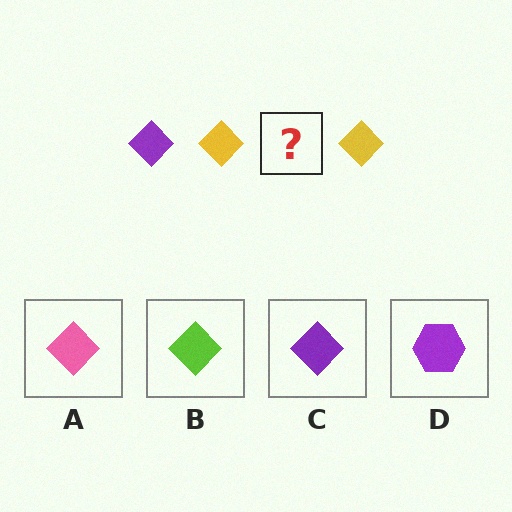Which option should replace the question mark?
Option C.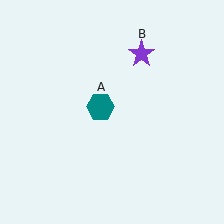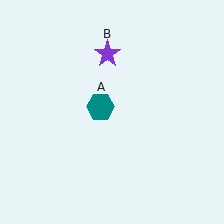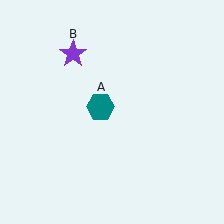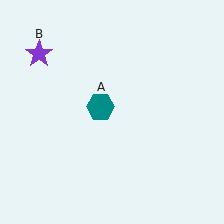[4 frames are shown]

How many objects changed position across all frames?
1 object changed position: purple star (object B).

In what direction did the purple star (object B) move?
The purple star (object B) moved left.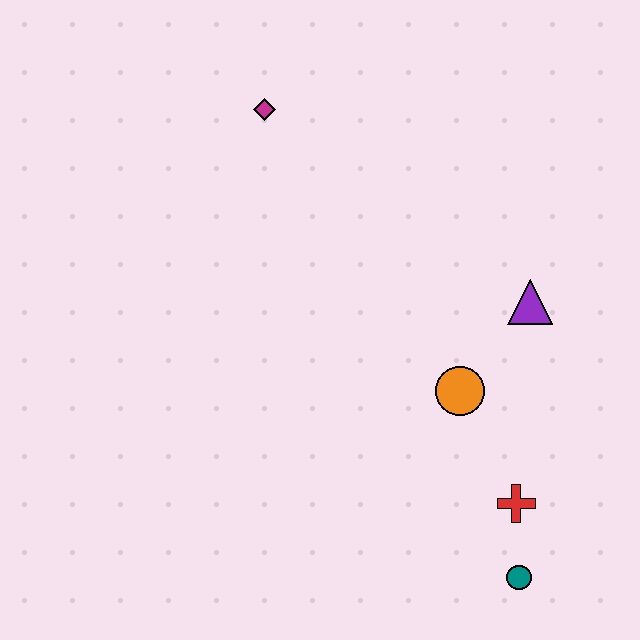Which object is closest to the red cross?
The teal circle is closest to the red cross.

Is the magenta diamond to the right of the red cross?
No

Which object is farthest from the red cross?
The magenta diamond is farthest from the red cross.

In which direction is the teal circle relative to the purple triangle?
The teal circle is below the purple triangle.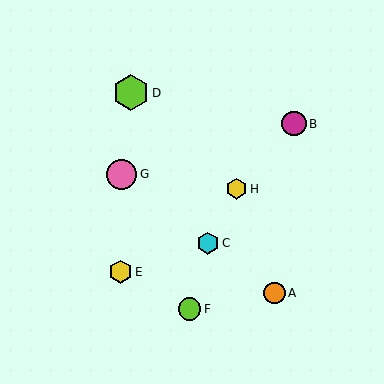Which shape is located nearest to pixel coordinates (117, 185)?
The pink circle (labeled G) at (122, 174) is nearest to that location.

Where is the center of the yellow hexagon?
The center of the yellow hexagon is at (236, 189).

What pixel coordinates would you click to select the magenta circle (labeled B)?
Click at (294, 124) to select the magenta circle B.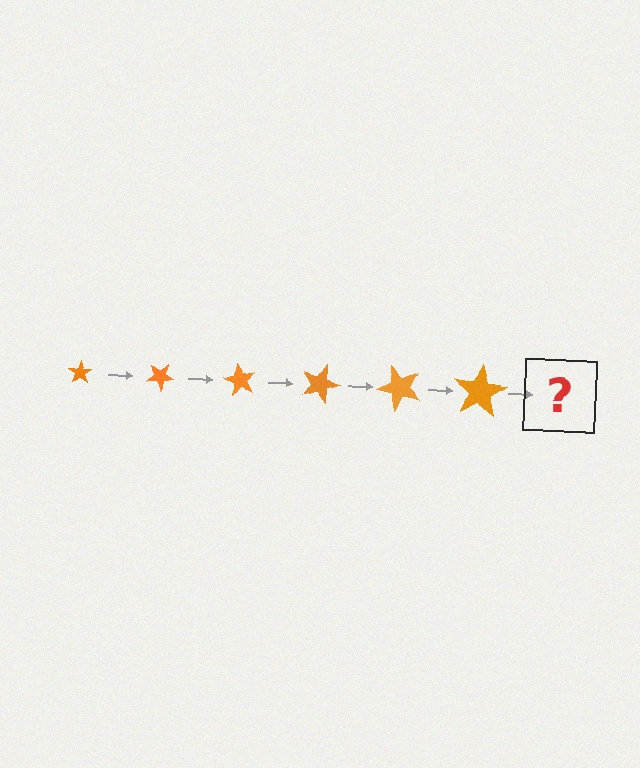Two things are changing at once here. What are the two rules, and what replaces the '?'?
The two rules are that the star grows larger each step and it rotates 30 degrees each step. The '?' should be a star, larger than the previous one and rotated 180 degrees from the start.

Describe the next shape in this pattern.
It should be a star, larger than the previous one and rotated 180 degrees from the start.